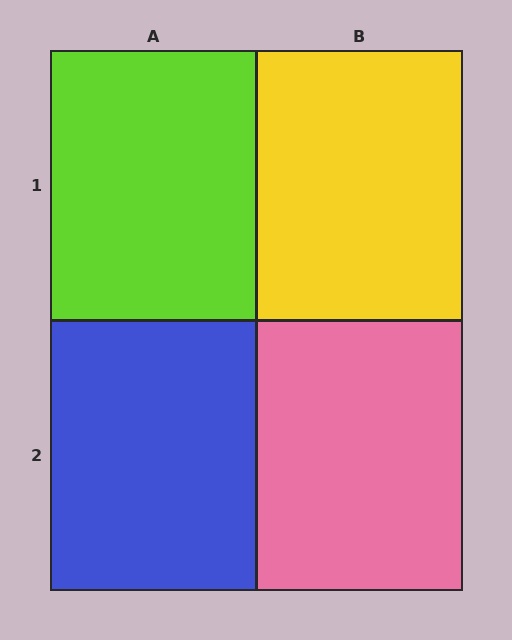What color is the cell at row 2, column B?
Pink.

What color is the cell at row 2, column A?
Blue.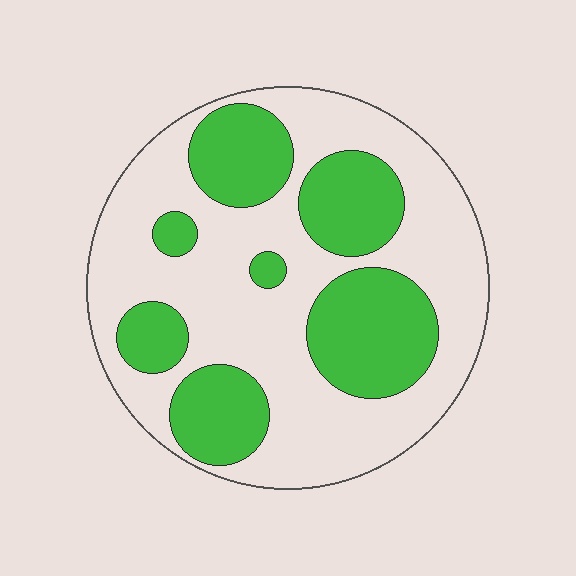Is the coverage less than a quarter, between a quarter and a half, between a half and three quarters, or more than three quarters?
Between a quarter and a half.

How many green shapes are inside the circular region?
7.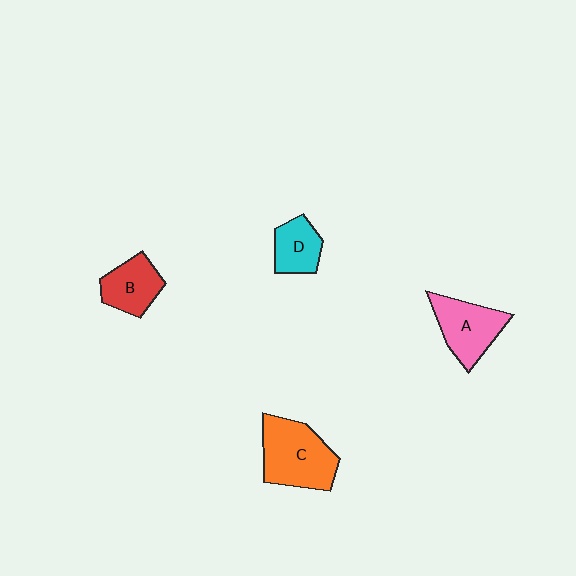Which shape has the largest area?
Shape C (orange).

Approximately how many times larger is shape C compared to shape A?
Approximately 1.3 times.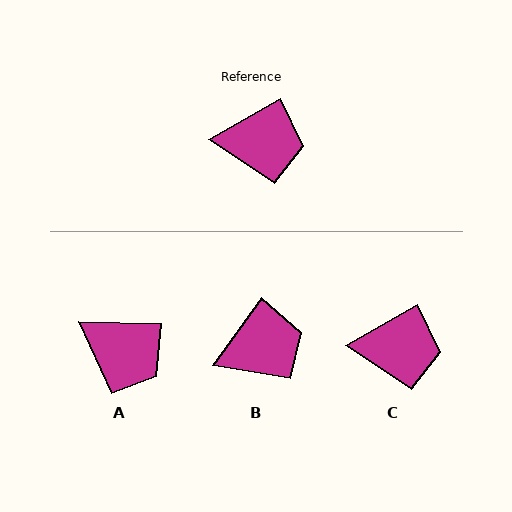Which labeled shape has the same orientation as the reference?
C.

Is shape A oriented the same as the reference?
No, it is off by about 32 degrees.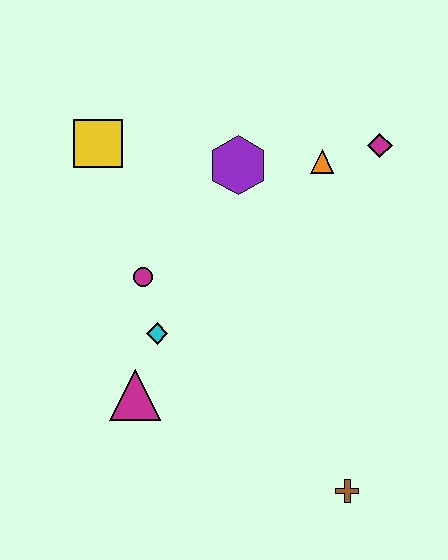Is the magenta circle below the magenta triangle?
No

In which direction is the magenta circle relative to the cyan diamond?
The magenta circle is above the cyan diamond.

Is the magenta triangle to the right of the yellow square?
Yes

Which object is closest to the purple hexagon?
The orange triangle is closest to the purple hexagon.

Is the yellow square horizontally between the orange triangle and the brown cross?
No